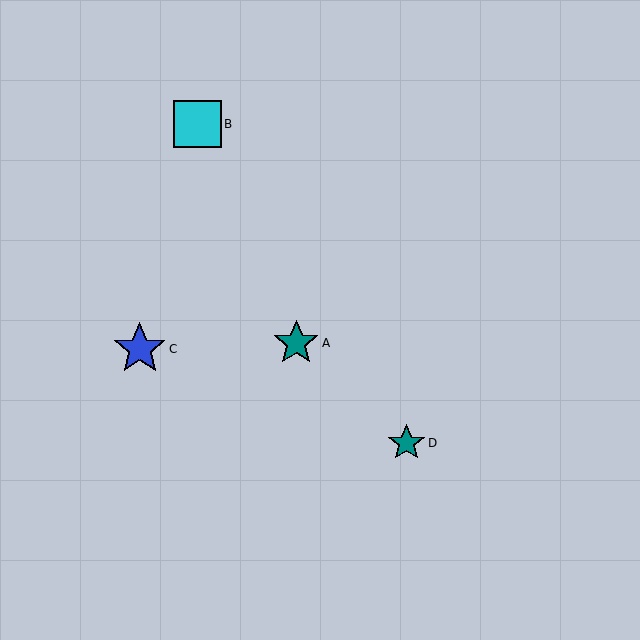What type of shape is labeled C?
Shape C is a blue star.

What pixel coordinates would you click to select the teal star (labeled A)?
Click at (296, 343) to select the teal star A.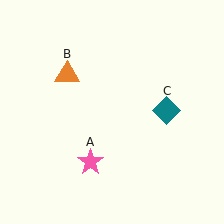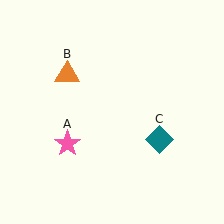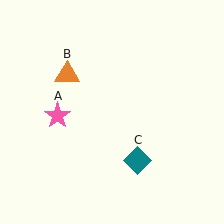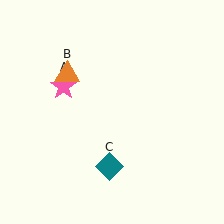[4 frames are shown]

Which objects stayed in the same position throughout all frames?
Orange triangle (object B) remained stationary.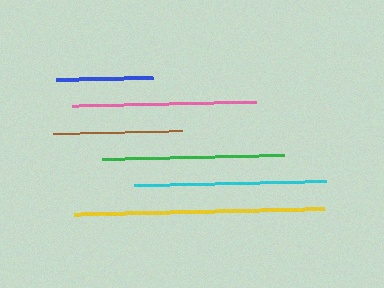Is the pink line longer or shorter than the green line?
The pink line is longer than the green line.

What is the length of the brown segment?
The brown segment is approximately 129 pixels long.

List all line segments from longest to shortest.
From longest to shortest: yellow, cyan, pink, green, brown, blue.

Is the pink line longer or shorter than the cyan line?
The cyan line is longer than the pink line.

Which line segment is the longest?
The yellow line is the longest at approximately 251 pixels.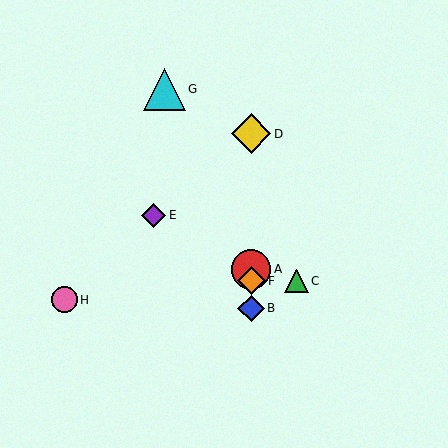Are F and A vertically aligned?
Yes, both are at x≈251.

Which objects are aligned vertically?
Objects A, B, D, F are aligned vertically.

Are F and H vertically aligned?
No, F is at x≈251 and H is at x≈64.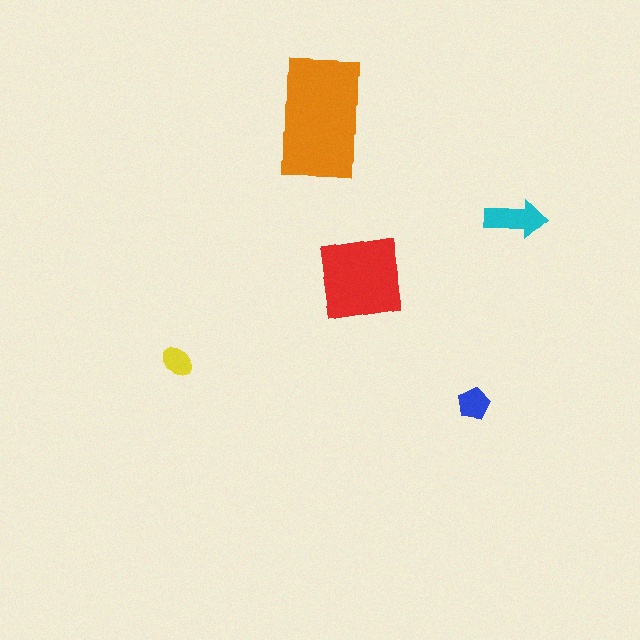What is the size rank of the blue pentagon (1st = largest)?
4th.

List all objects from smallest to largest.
The yellow ellipse, the blue pentagon, the cyan arrow, the red square, the orange rectangle.